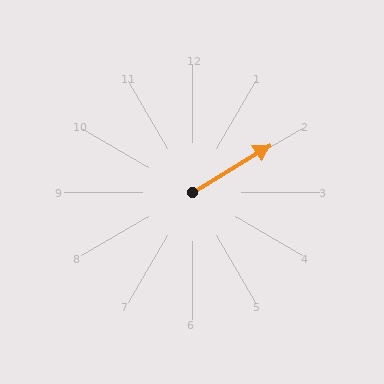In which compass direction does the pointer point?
Northeast.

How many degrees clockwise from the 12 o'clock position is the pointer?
Approximately 59 degrees.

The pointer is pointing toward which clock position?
Roughly 2 o'clock.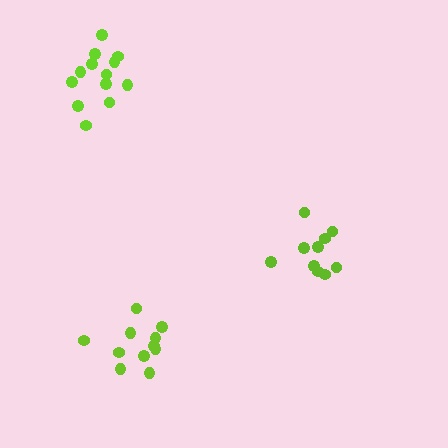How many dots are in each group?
Group 1: 11 dots, Group 2: 13 dots, Group 3: 10 dots (34 total).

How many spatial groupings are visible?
There are 3 spatial groupings.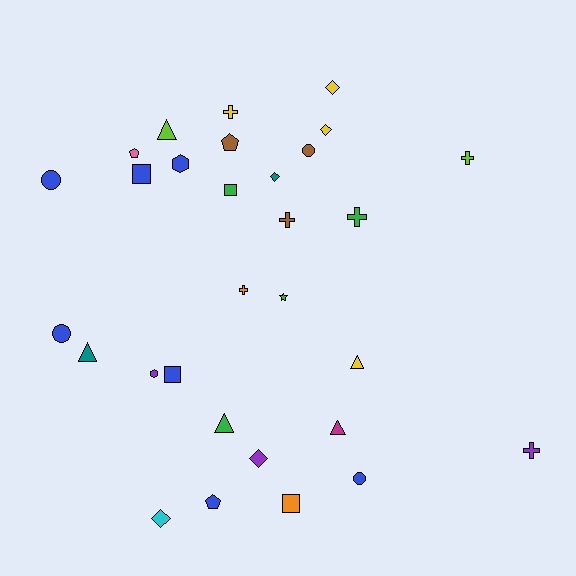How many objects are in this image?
There are 30 objects.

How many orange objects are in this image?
There are 2 orange objects.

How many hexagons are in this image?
There are 2 hexagons.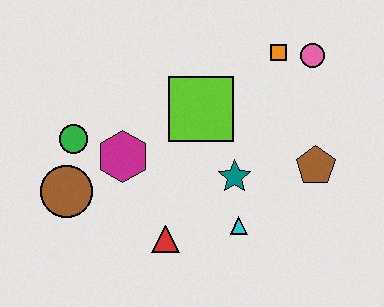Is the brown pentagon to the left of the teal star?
No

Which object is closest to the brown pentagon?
The teal star is closest to the brown pentagon.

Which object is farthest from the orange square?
The brown circle is farthest from the orange square.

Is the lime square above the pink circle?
No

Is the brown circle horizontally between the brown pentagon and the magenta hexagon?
No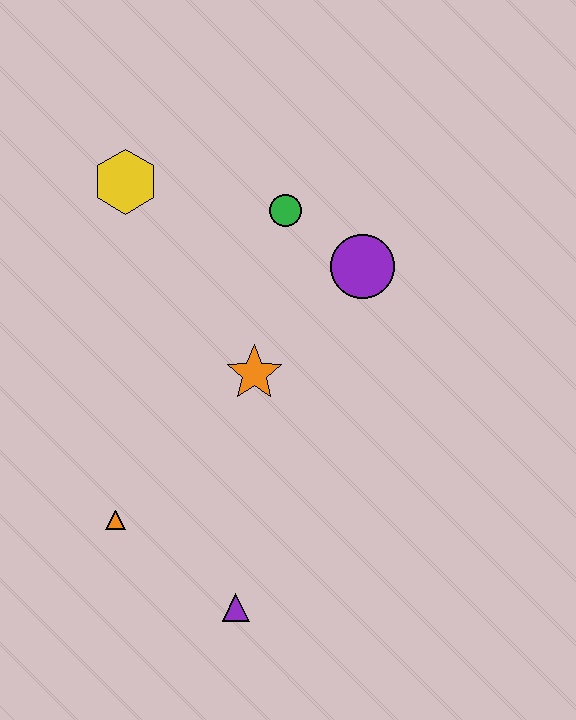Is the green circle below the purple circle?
No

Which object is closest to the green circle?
The purple circle is closest to the green circle.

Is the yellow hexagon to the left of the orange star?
Yes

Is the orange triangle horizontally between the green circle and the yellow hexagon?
No